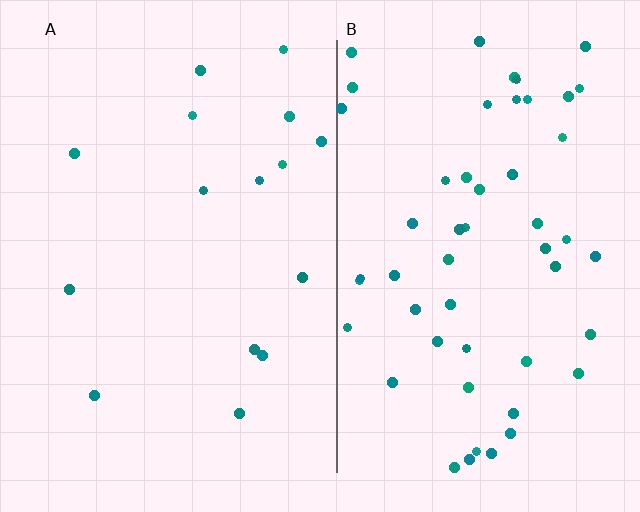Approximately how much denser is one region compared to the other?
Approximately 3.4× — region B over region A.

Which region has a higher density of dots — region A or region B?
B (the right).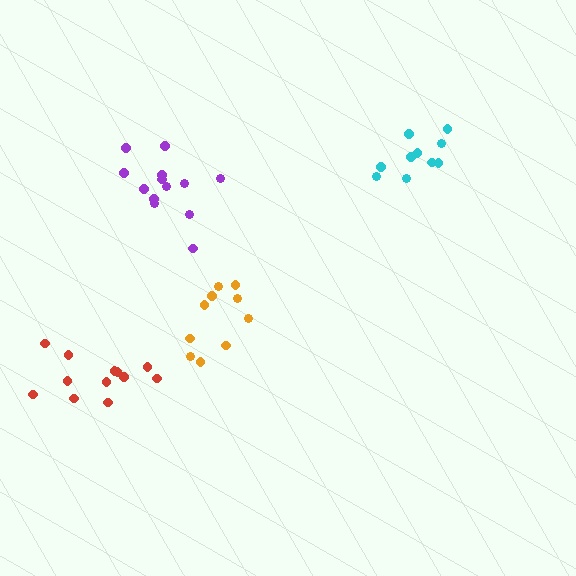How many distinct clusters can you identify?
There are 4 distinct clusters.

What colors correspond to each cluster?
The clusters are colored: purple, orange, red, cyan.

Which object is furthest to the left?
The red cluster is leftmost.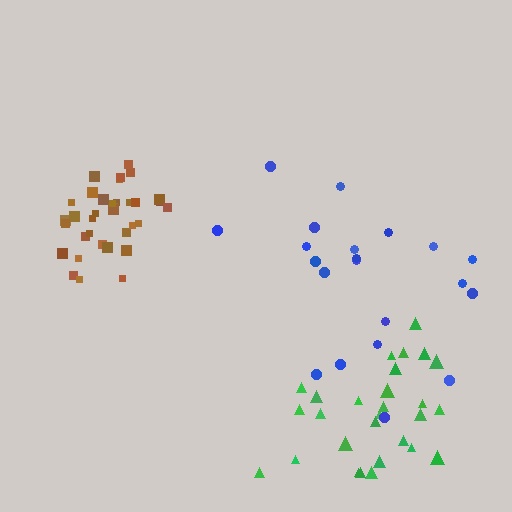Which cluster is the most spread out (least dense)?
Blue.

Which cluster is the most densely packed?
Brown.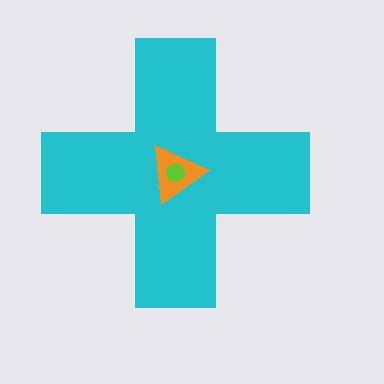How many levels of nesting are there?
3.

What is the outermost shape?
The cyan cross.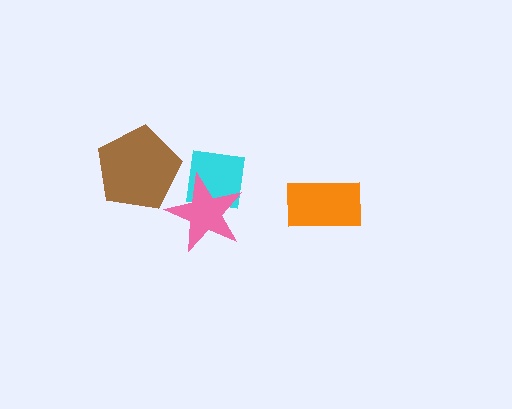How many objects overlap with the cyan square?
1 object overlaps with the cyan square.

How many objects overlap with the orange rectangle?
0 objects overlap with the orange rectangle.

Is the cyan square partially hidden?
Yes, it is partially covered by another shape.